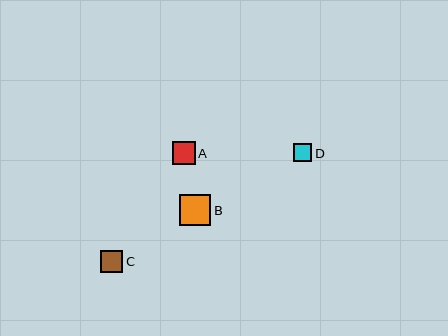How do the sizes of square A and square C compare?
Square A and square C are approximately the same size.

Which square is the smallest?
Square D is the smallest with a size of approximately 18 pixels.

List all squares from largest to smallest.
From largest to smallest: B, A, C, D.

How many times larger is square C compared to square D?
Square C is approximately 1.2 times the size of square D.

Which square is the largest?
Square B is the largest with a size of approximately 31 pixels.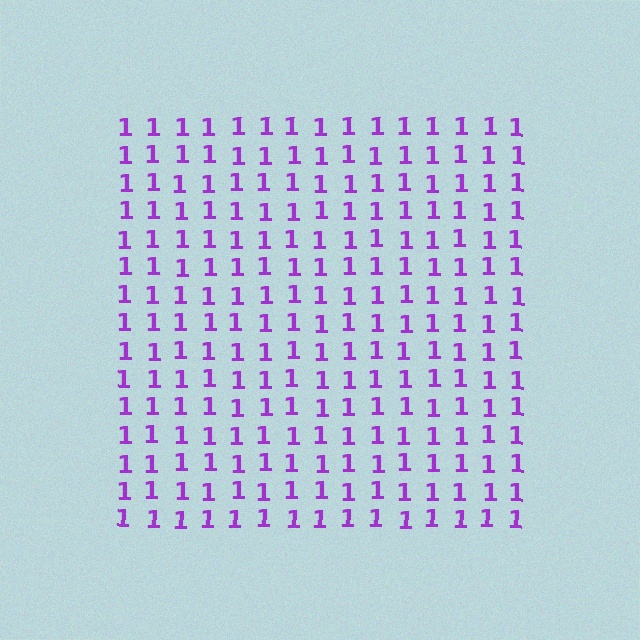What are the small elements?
The small elements are digit 1's.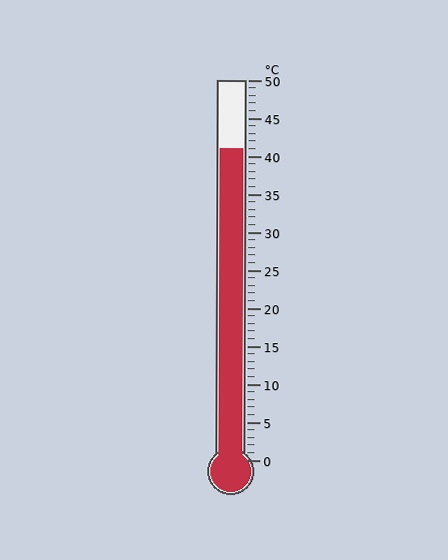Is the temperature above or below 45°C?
The temperature is below 45°C.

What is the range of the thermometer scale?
The thermometer scale ranges from 0°C to 50°C.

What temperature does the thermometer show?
The thermometer shows approximately 41°C.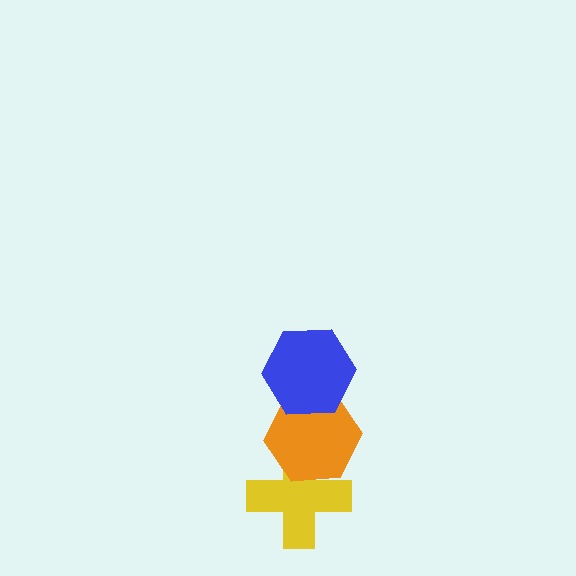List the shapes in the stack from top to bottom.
From top to bottom: the blue hexagon, the orange hexagon, the yellow cross.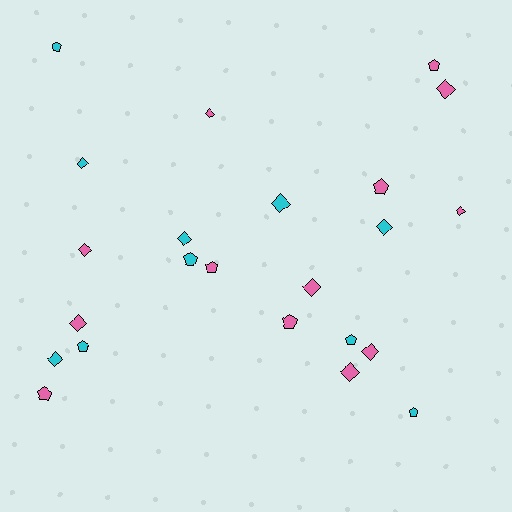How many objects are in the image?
There are 23 objects.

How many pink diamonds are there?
There are 8 pink diamonds.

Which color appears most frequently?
Pink, with 13 objects.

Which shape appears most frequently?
Diamond, with 13 objects.